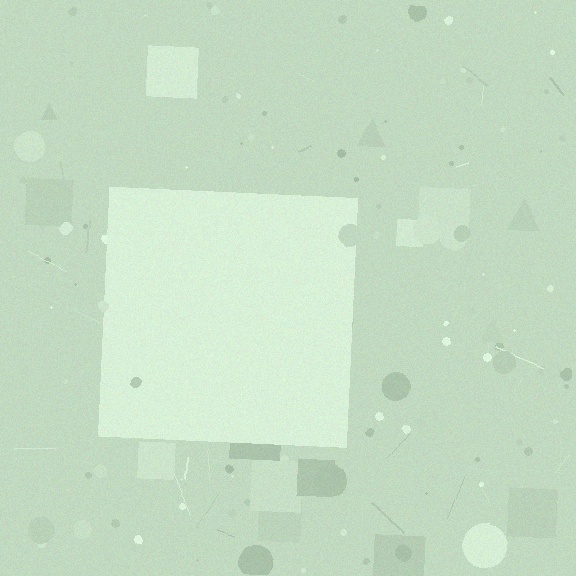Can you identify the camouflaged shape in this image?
The camouflaged shape is a square.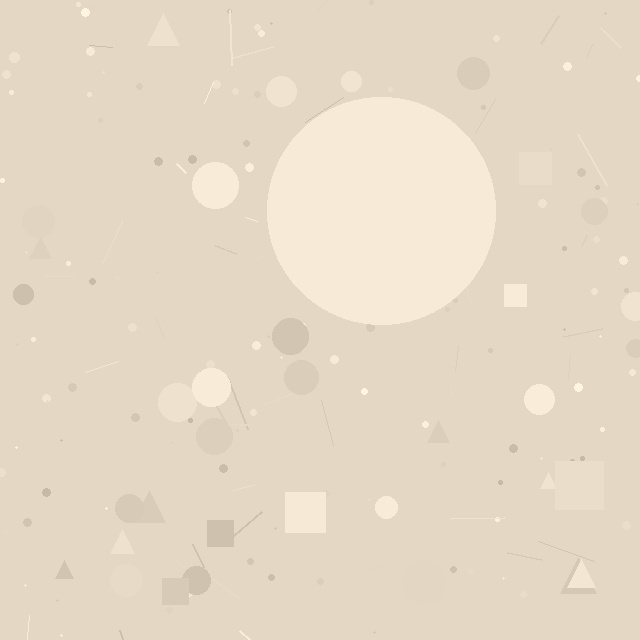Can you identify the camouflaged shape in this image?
The camouflaged shape is a circle.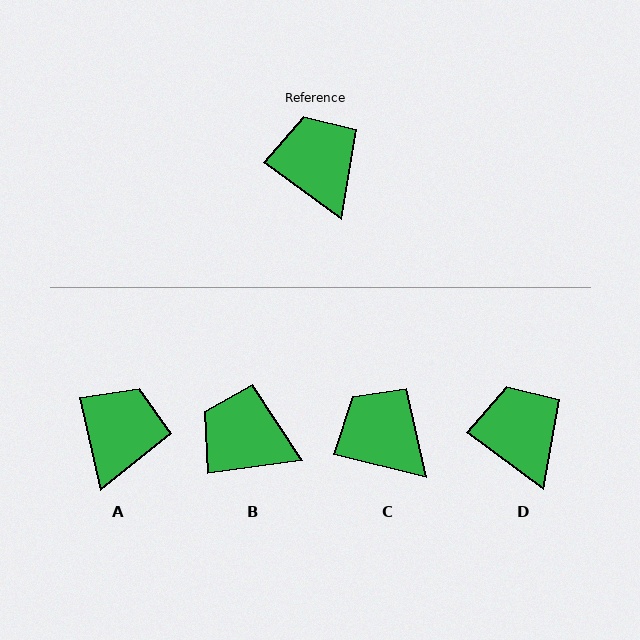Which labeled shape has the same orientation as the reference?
D.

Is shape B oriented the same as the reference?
No, it is off by about 43 degrees.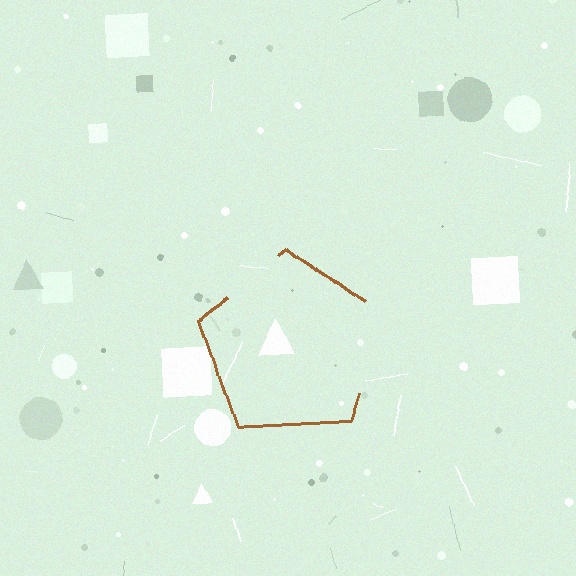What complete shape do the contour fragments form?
The contour fragments form a pentagon.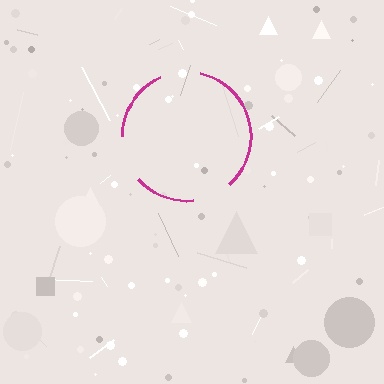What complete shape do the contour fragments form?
The contour fragments form a circle.